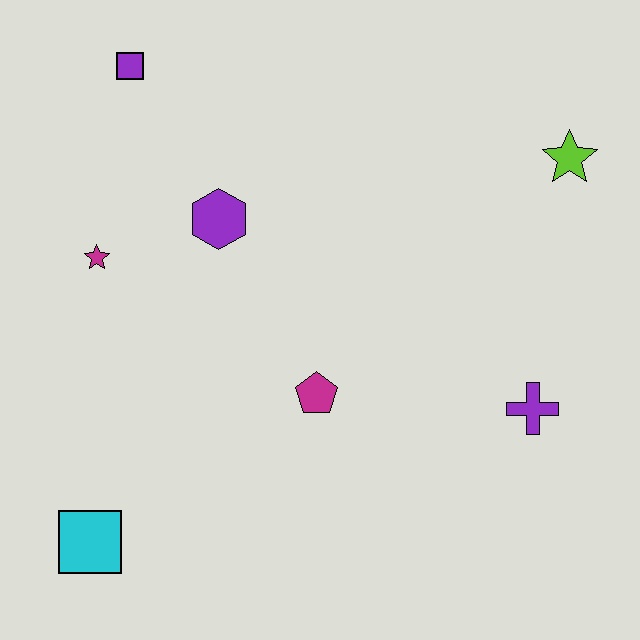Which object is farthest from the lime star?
The cyan square is farthest from the lime star.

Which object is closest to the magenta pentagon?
The purple hexagon is closest to the magenta pentagon.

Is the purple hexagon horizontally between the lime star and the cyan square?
Yes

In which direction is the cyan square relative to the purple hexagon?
The cyan square is below the purple hexagon.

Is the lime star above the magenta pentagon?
Yes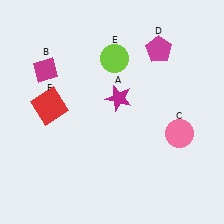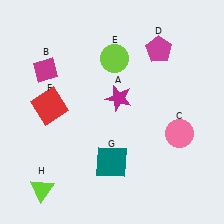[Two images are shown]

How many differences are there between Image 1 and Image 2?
There are 2 differences between the two images.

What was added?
A teal square (G), a lime triangle (H) were added in Image 2.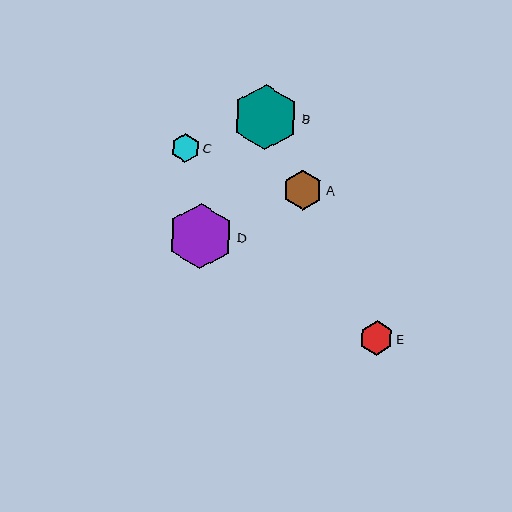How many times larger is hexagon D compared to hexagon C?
Hexagon D is approximately 2.3 times the size of hexagon C.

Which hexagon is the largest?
Hexagon D is the largest with a size of approximately 66 pixels.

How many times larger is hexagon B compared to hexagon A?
Hexagon B is approximately 1.6 times the size of hexagon A.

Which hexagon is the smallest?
Hexagon C is the smallest with a size of approximately 29 pixels.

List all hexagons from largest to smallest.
From largest to smallest: D, B, A, E, C.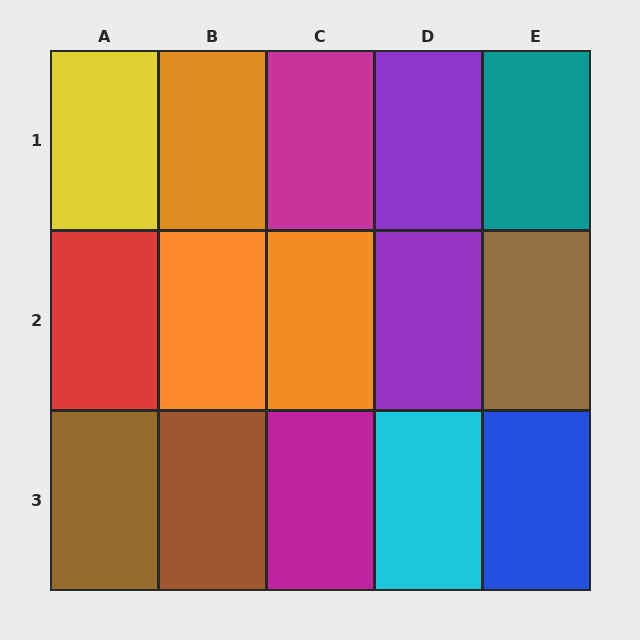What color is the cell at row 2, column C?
Orange.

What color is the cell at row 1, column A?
Yellow.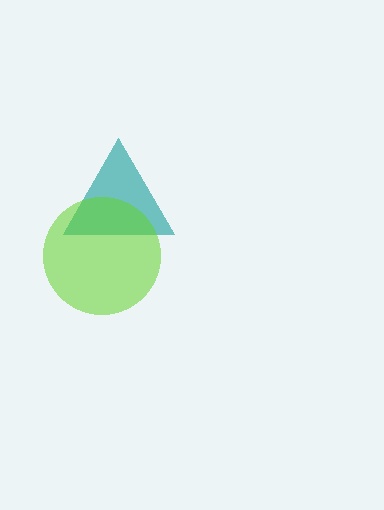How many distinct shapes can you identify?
There are 2 distinct shapes: a teal triangle, a lime circle.